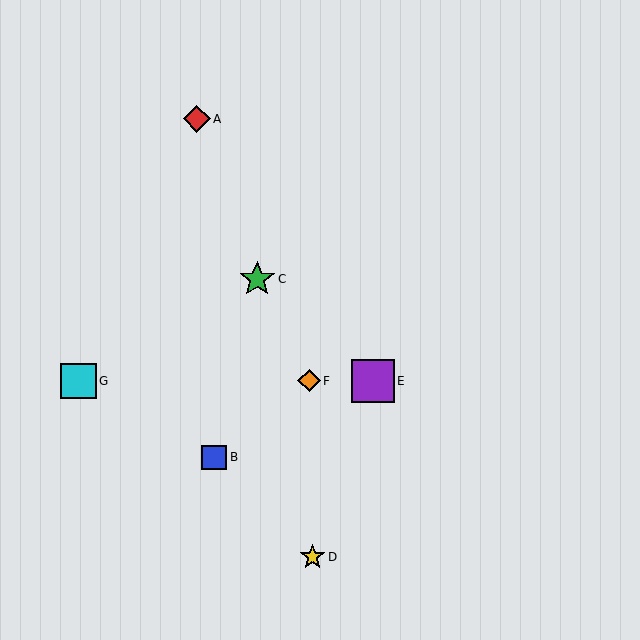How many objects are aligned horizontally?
3 objects (E, F, G) are aligned horizontally.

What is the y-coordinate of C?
Object C is at y≈279.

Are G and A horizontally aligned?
No, G is at y≈381 and A is at y≈119.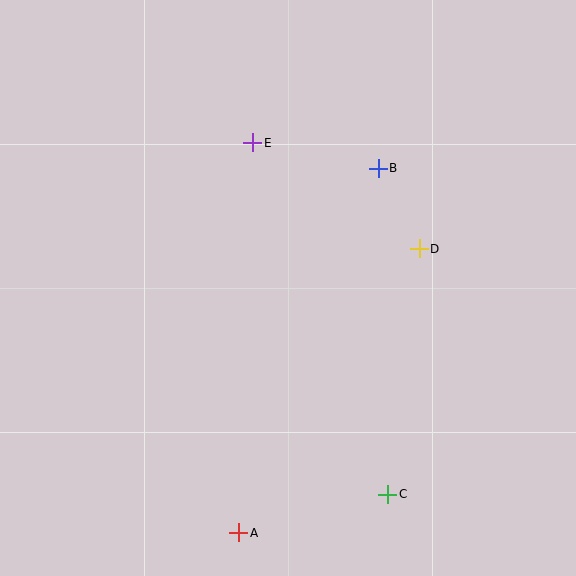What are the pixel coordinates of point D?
Point D is at (419, 249).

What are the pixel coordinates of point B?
Point B is at (378, 168).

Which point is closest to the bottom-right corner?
Point C is closest to the bottom-right corner.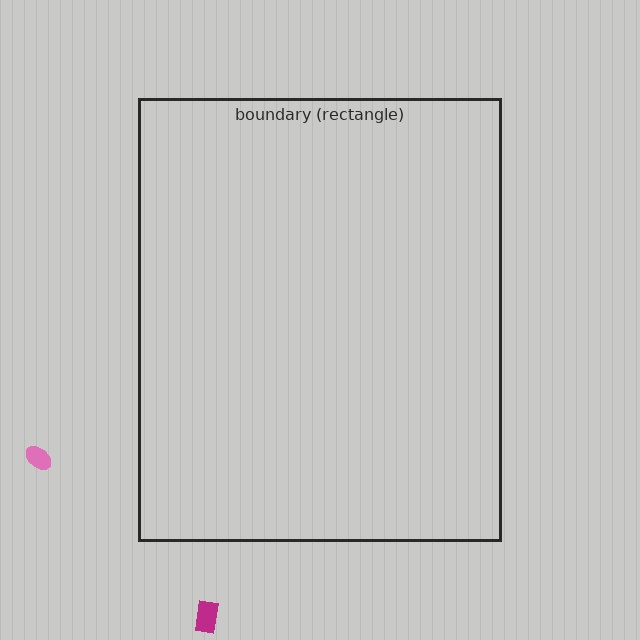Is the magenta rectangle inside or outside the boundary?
Outside.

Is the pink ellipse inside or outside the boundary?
Outside.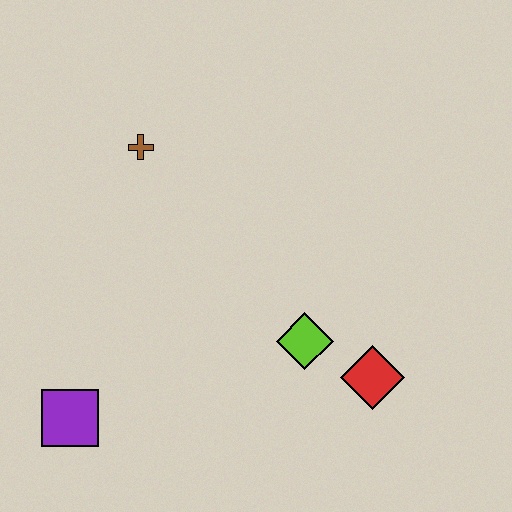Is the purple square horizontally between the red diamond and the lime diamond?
No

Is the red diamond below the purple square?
No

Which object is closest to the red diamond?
The lime diamond is closest to the red diamond.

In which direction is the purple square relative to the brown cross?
The purple square is below the brown cross.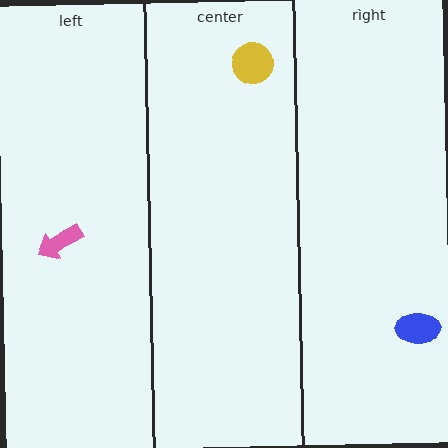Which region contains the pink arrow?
The left region.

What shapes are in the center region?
The yellow circle.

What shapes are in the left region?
The pink arrow.